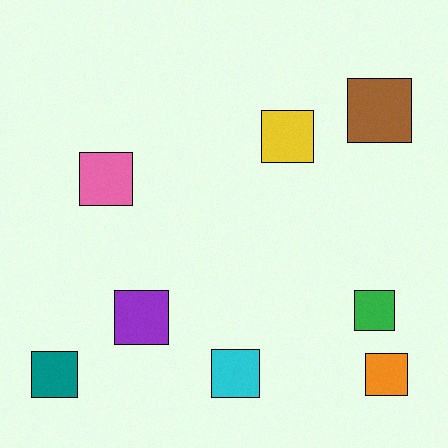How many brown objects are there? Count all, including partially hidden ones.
There is 1 brown object.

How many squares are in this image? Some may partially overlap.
There are 8 squares.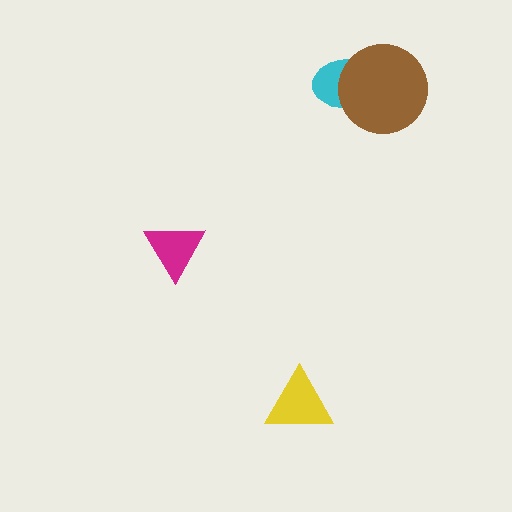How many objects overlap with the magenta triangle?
0 objects overlap with the magenta triangle.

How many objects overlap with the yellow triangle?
0 objects overlap with the yellow triangle.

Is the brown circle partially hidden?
No, no other shape covers it.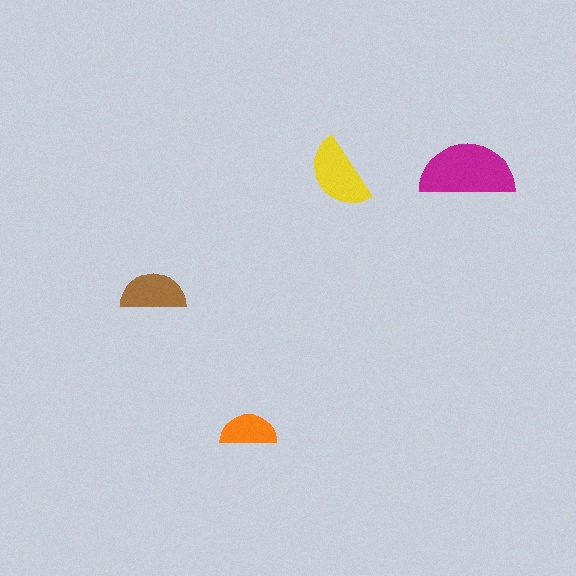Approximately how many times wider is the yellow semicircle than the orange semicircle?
About 1.5 times wider.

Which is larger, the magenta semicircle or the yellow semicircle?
The magenta one.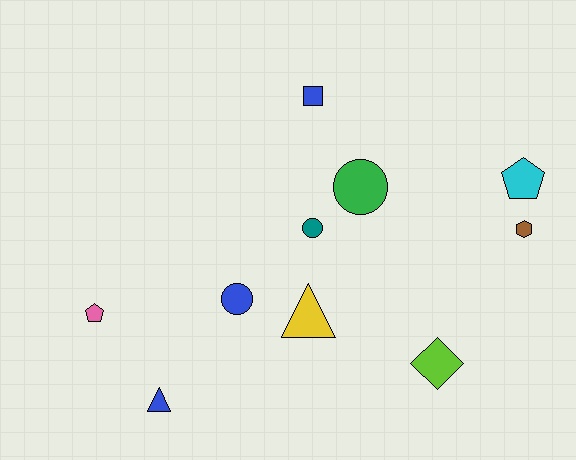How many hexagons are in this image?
There is 1 hexagon.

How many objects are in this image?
There are 10 objects.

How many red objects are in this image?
There are no red objects.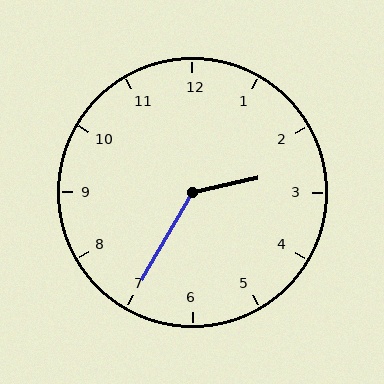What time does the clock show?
2:35.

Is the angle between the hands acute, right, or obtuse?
It is obtuse.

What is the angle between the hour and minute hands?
Approximately 132 degrees.